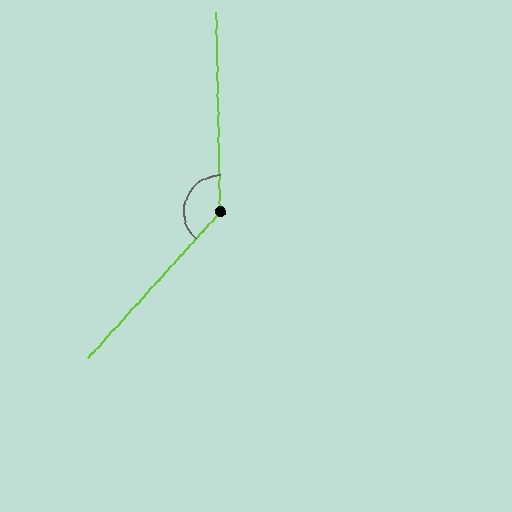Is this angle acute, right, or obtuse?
It is obtuse.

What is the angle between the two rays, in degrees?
Approximately 136 degrees.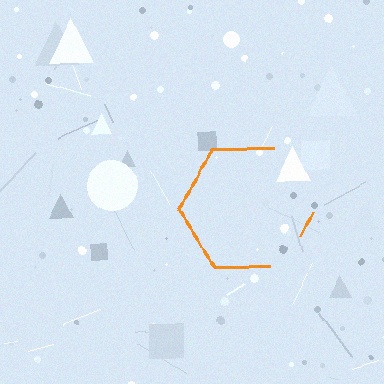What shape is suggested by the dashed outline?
The dashed outline suggests a hexagon.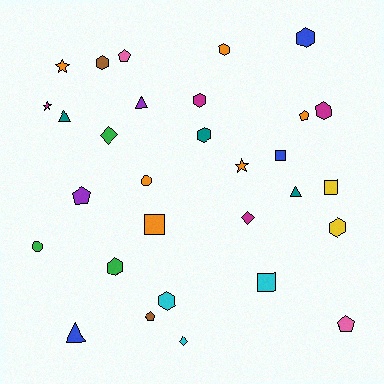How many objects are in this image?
There are 30 objects.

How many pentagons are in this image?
There are 5 pentagons.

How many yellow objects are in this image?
There are 2 yellow objects.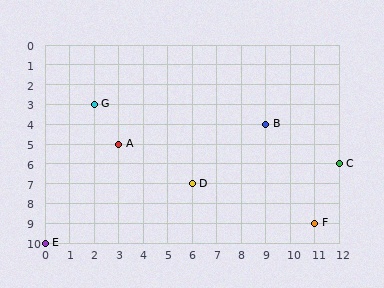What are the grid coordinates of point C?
Point C is at grid coordinates (12, 6).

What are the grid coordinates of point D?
Point D is at grid coordinates (6, 7).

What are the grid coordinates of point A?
Point A is at grid coordinates (3, 5).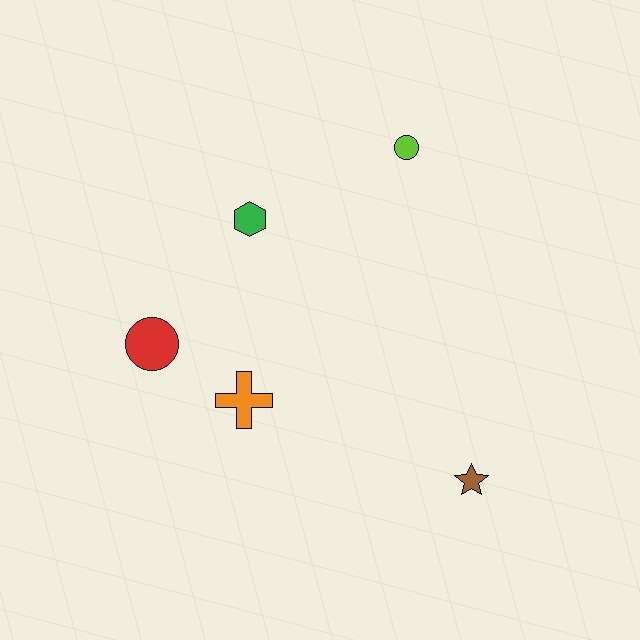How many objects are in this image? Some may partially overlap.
There are 5 objects.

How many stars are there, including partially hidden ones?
There is 1 star.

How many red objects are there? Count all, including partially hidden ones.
There is 1 red object.